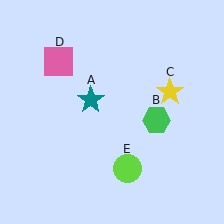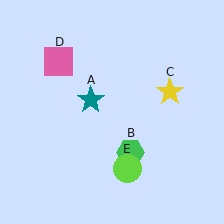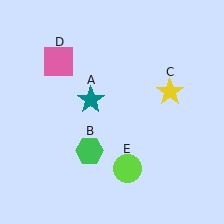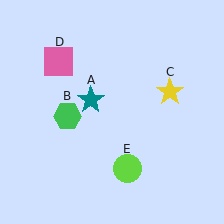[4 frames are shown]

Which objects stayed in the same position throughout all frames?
Teal star (object A) and yellow star (object C) and pink square (object D) and lime circle (object E) remained stationary.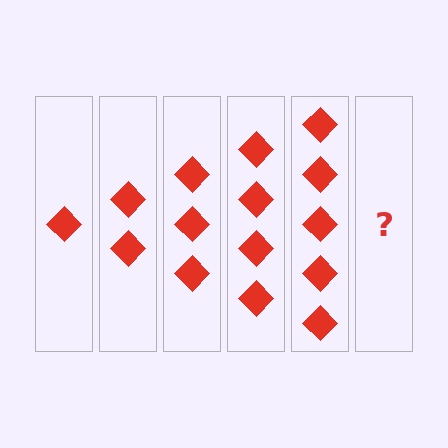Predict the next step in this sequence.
The next step is 6 diamonds.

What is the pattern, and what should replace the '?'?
The pattern is that each step adds one more diamond. The '?' should be 6 diamonds.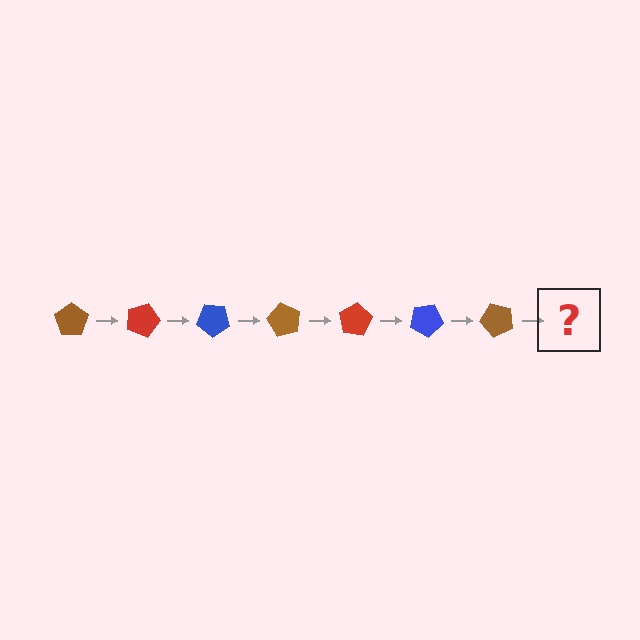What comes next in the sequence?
The next element should be a red pentagon, rotated 140 degrees from the start.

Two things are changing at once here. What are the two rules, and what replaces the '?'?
The two rules are that it rotates 20 degrees each step and the color cycles through brown, red, and blue. The '?' should be a red pentagon, rotated 140 degrees from the start.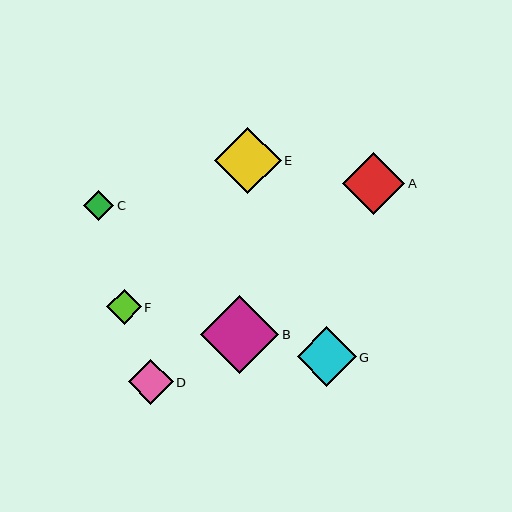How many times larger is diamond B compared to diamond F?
Diamond B is approximately 2.3 times the size of diamond F.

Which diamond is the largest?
Diamond B is the largest with a size of approximately 78 pixels.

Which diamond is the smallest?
Diamond C is the smallest with a size of approximately 30 pixels.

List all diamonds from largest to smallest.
From largest to smallest: B, E, A, G, D, F, C.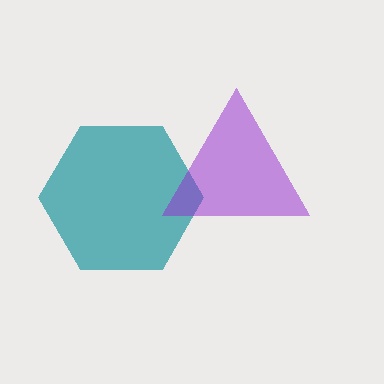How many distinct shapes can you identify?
There are 2 distinct shapes: a teal hexagon, a purple triangle.